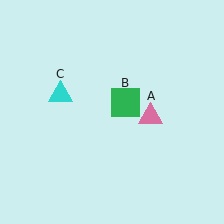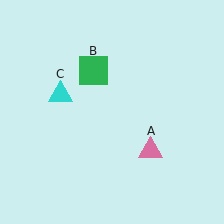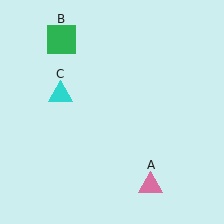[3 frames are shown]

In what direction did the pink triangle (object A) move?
The pink triangle (object A) moved down.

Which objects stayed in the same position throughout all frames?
Cyan triangle (object C) remained stationary.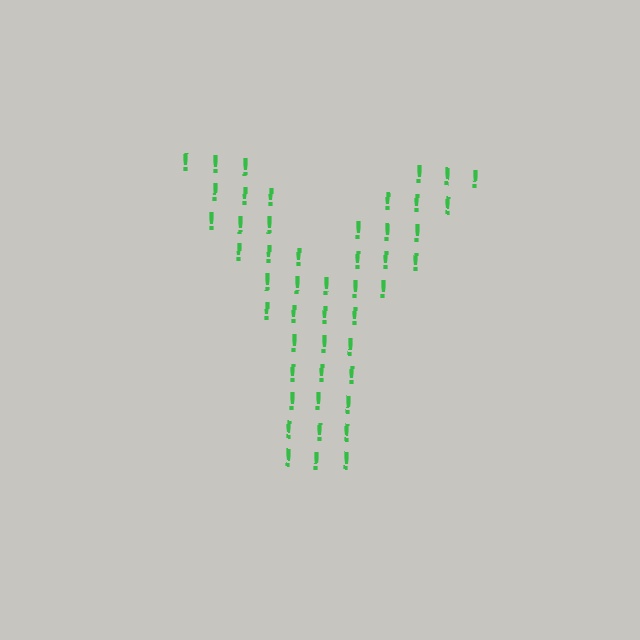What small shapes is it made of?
It is made of small exclamation marks.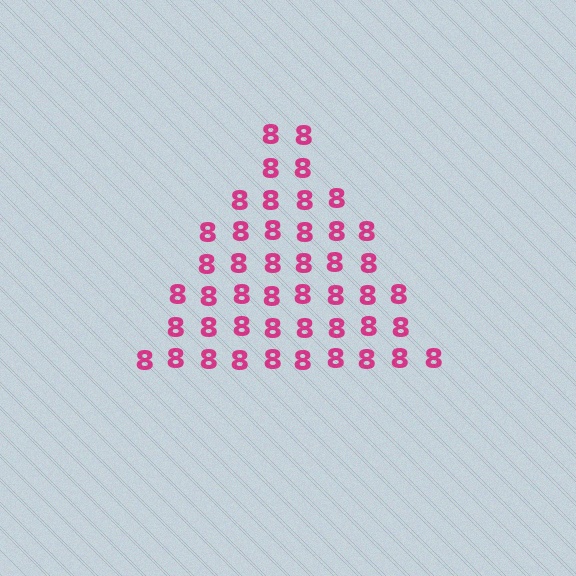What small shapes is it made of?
It is made of small digit 8's.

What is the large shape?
The large shape is a triangle.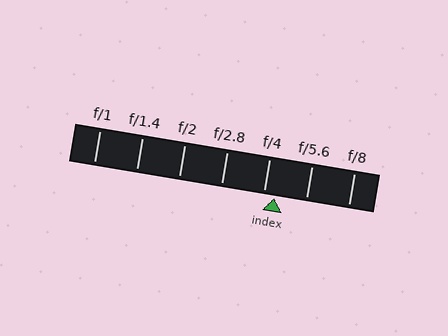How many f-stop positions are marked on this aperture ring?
There are 7 f-stop positions marked.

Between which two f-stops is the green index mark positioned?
The index mark is between f/4 and f/5.6.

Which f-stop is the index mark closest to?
The index mark is closest to f/4.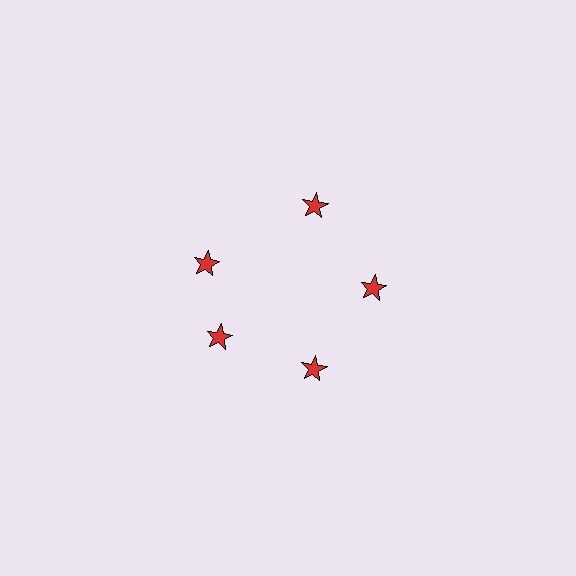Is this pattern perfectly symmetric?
No. The 5 red stars are arranged in a ring, but one element near the 10 o'clock position is rotated out of alignment along the ring, breaking the 5-fold rotational symmetry.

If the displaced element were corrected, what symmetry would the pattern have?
It would have 5-fold rotational symmetry — the pattern would map onto itself every 72 degrees.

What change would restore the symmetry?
The symmetry would be restored by rotating it back into even spacing with its neighbors so that all 5 stars sit at equal angles and equal distance from the center.